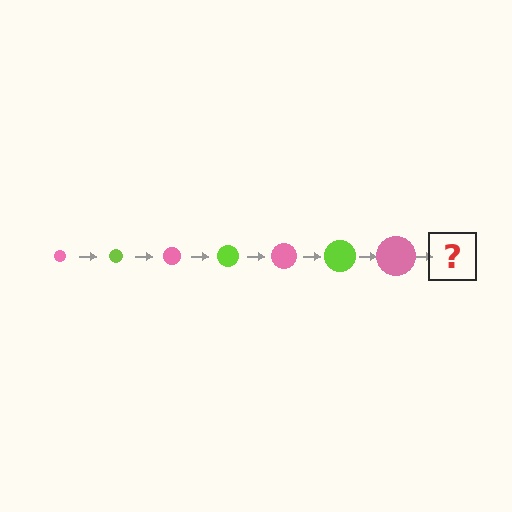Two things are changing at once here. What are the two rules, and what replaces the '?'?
The two rules are that the circle grows larger each step and the color cycles through pink and lime. The '?' should be a lime circle, larger than the previous one.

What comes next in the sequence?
The next element should be a lime circle, larger than the previous one.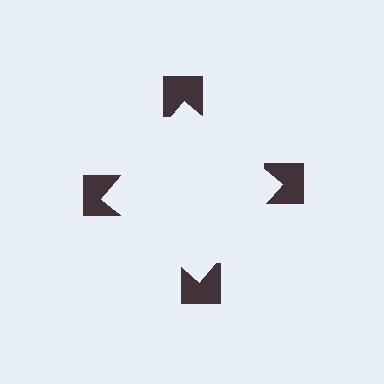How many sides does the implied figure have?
4 sides.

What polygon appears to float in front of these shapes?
An illusory square — its edges are inferred from the aligned wedge cuts in the notched squares, not physically drawn.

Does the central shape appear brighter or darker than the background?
It typically appears slightly brighter than the background, even though no actual brightness change is drawn.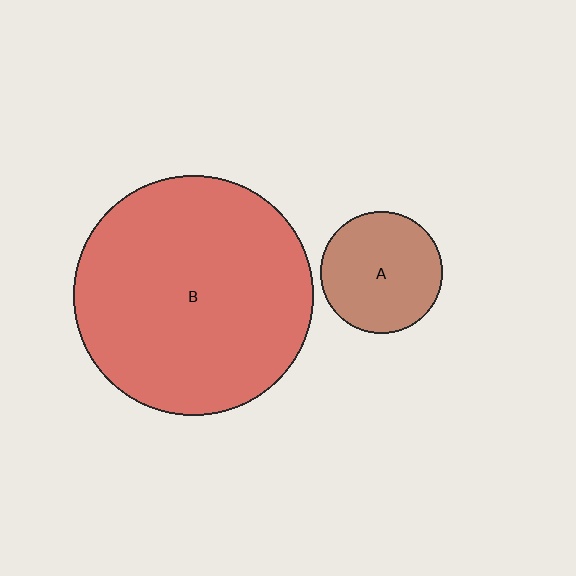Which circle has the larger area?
Circle B (red).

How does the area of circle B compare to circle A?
Approximately 3.9 times.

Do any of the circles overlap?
No, none of the circles overlap.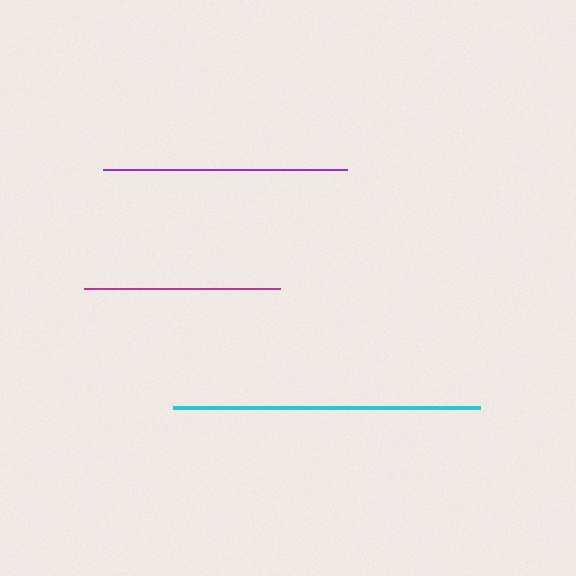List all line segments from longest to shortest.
From longest to shortest: cyan, purple, magenta.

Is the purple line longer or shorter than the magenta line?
The purple line is longer than the magenta line.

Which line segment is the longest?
The cyan line is the longest at approximately 307 pixels.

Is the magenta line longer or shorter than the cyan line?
The cyan line is longer than the magenta line.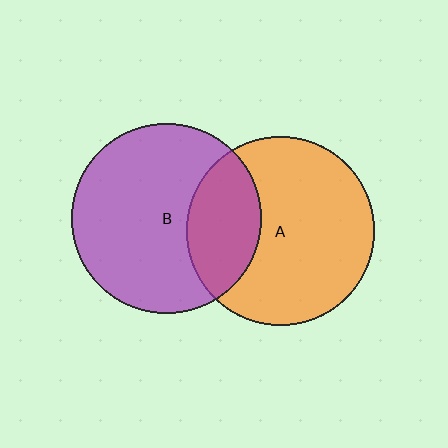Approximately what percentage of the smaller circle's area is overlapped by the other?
Approximately 30%.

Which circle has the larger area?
Circle B (purple).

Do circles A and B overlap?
Yes.